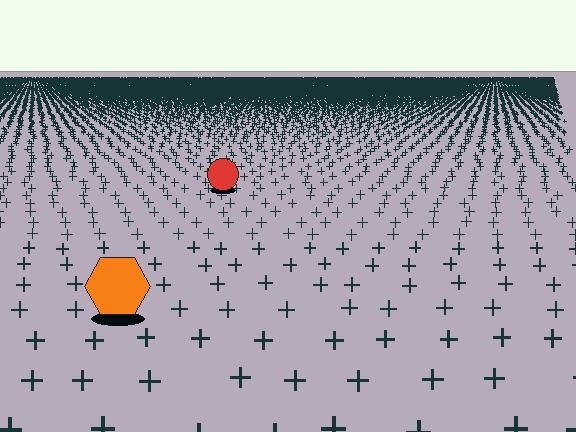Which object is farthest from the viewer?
The red circle is farthest from the viewer. It appears smaller and the ground texture around it is denser.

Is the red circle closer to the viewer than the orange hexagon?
No. The orange hexagon is closer — you can tell from the texture gradient: the ground texture is coarser near it.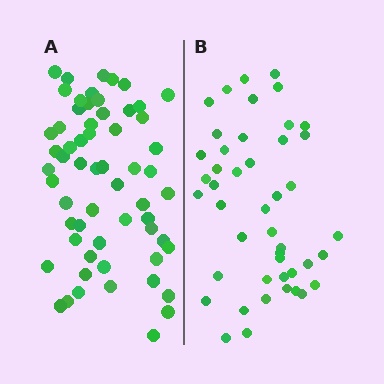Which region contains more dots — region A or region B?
Region A (the left region) has more dots.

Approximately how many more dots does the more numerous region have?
Region A has approximately 15 more dots than region B.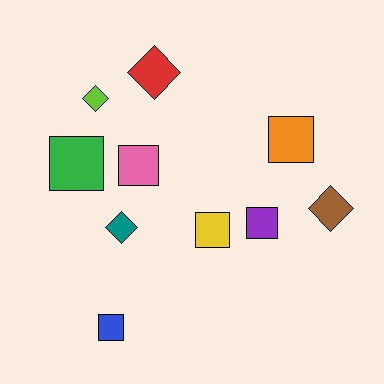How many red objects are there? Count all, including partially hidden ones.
There is 1 red object.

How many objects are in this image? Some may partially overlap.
There are 10 objects.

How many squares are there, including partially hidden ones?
There are 6 squares.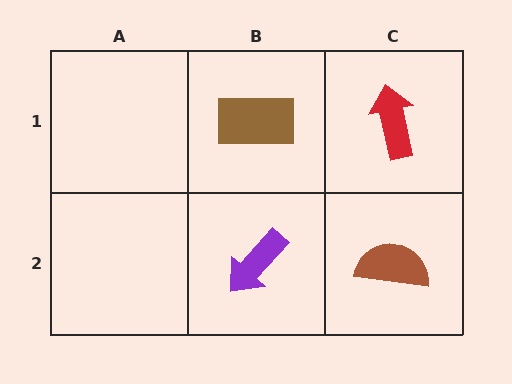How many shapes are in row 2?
2 shapes.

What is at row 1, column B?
A brown rectangle.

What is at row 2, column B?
A purple arrow.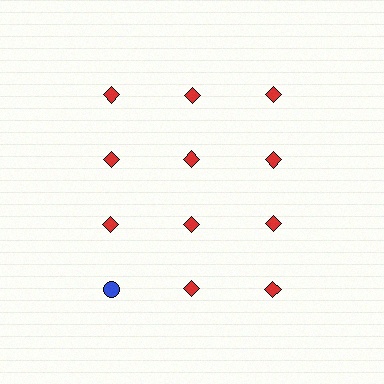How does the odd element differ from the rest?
It differs in both color (blue instead of red) and shape (circle instead of diamond).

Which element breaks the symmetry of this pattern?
The blue circle in the fourth row, leftmost column breaks the symmetry. All other shapes are red diamonds.